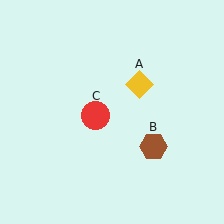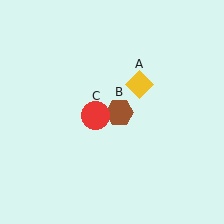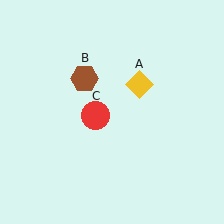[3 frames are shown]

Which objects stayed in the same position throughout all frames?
Yellow diamond (object A) and red circle (object C) remained stationary.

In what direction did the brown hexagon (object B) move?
The brown hexagon (object B) moved up and to the left.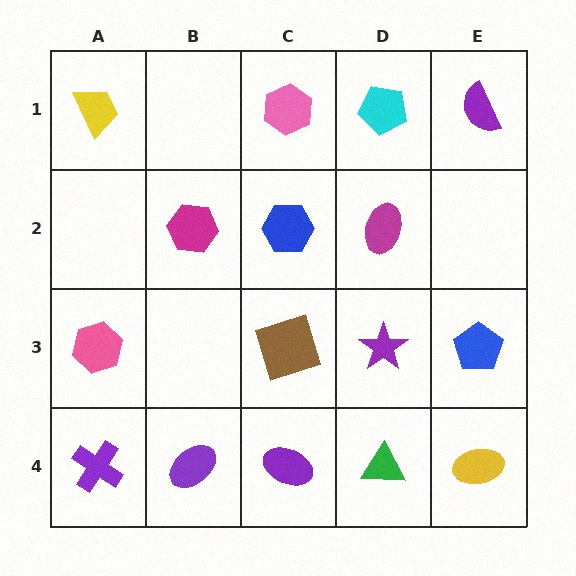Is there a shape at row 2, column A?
No, that cell is empty.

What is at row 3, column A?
A pink hexagon.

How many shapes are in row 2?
3 shapes.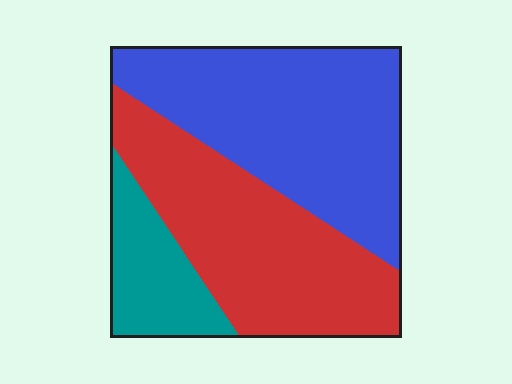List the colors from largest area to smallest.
From largest to smallest: blue, red, teal.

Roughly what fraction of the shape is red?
Red takes up about two fifths (2/5) of the shape.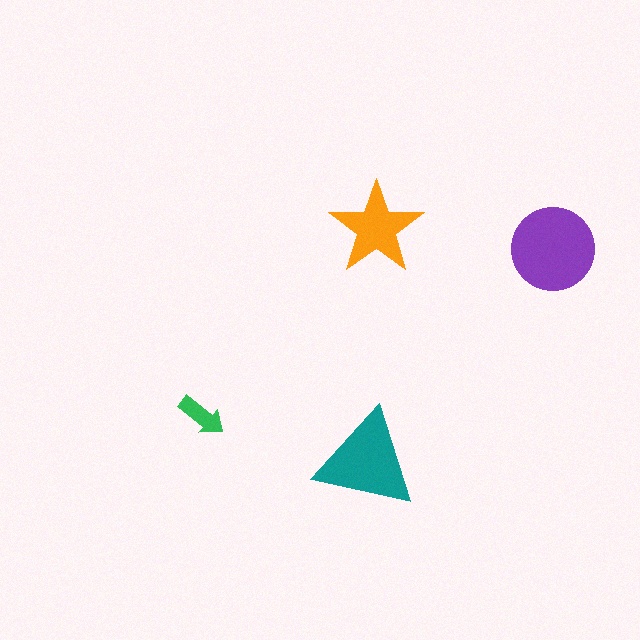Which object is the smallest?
The green arrow.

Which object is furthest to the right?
The purple circle is rightmost.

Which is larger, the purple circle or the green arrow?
The purple circle.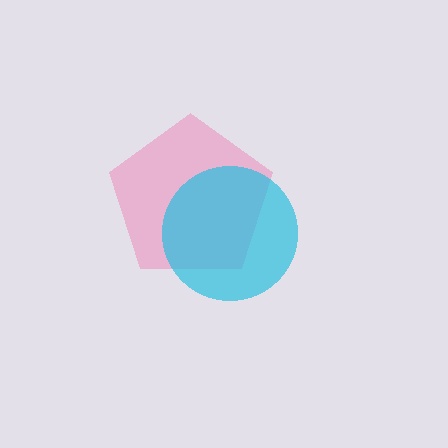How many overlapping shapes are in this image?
There are 2 overlapping shapes in the image.